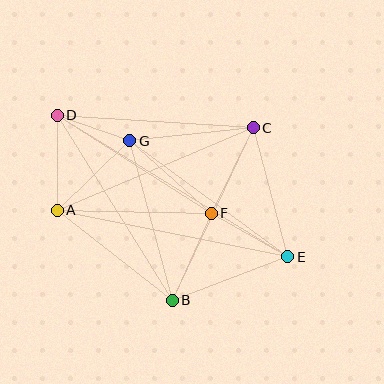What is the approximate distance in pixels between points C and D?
The distance between C and D is approximately 196 pixels.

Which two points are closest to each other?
Points D and G are closest to each other.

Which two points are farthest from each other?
Points D and E are farthest from each other.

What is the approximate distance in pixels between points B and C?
The distance between B and C is approximately 190 pixels.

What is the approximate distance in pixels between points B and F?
The distance between B and F is approximately 95 pixels.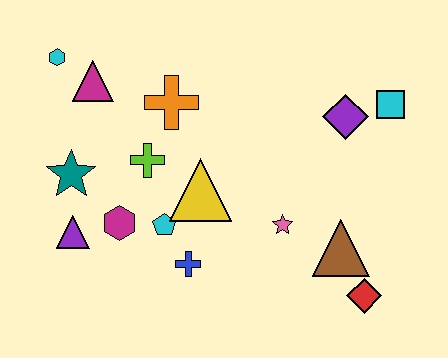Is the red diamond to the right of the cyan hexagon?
Yes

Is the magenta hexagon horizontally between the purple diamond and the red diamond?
No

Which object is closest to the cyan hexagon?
The magenta triangle is closest to the cyan hexagon.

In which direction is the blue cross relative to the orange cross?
The blue cross is below the orange cross.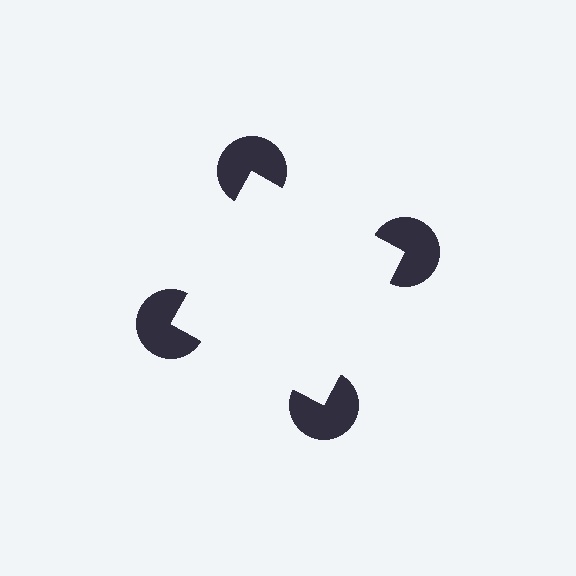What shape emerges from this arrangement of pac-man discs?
An illusory square — its edges are inferred from the aligned wedge cuts in the pac-man discs, not physically drawn.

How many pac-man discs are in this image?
There are 4 — one at each vertex of the illusory square.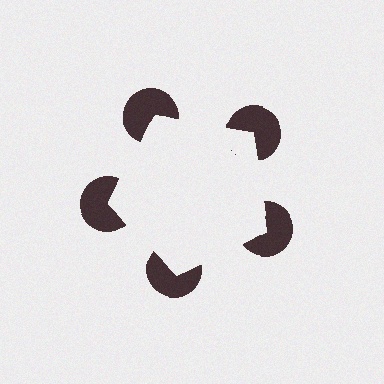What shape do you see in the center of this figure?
An illusory pentagon — its edges are inferred from the aligned wedge cuts in the pac-man discs, not physically drawn.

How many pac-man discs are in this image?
There are 5 — one at each vertex of the illusory pentagon.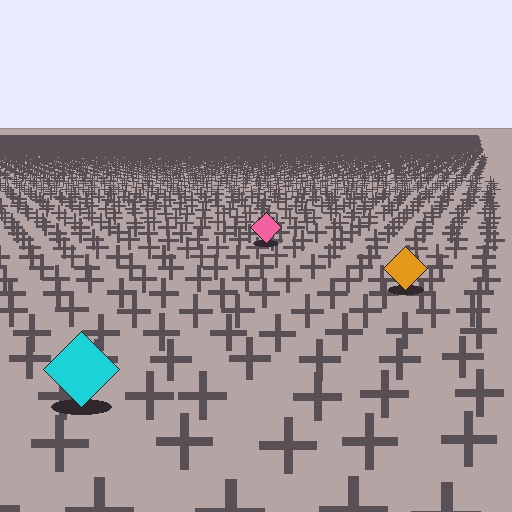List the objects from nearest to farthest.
From nearest to farthest: the cyan diamond, the orange diamond, the pink diamond.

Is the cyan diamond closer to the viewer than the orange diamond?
Yes. The cyan diamond is closer — you can tell from the texture gradient: the ground texture is coarser near it.